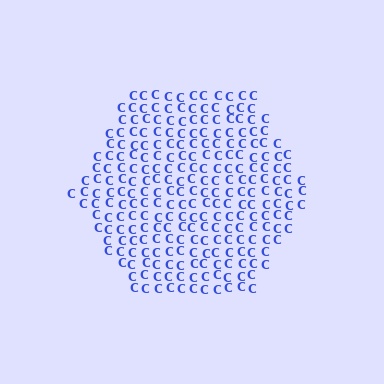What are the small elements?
The small elements are letter C's.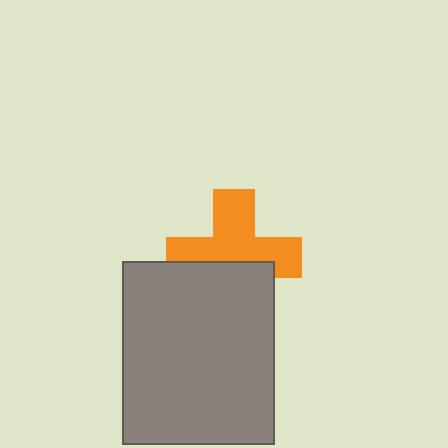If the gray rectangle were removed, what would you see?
You would see the complete orange cross.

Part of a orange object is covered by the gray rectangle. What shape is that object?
It is a cross.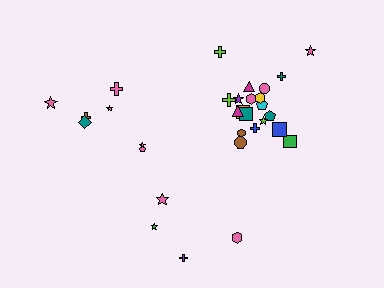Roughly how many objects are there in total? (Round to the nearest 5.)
Roughly 35 objects in total.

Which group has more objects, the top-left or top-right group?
The top-right group.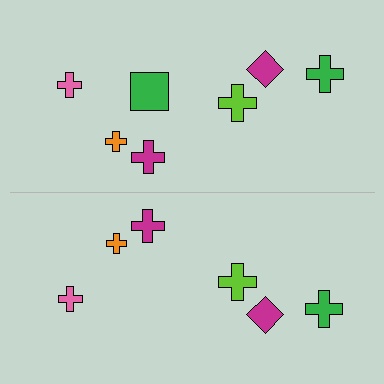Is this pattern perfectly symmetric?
No, the pattern is not perfectly symmetric. A green square is missing from the bottom side.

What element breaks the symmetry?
A green square is missing from the bottom side.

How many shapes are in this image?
There are 13 shapes in this image.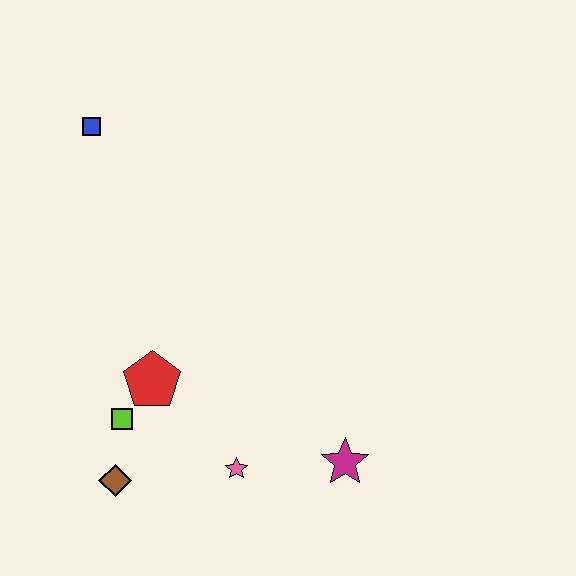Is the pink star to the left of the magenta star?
Yes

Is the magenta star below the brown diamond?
No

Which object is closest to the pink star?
The magenta star is closest to the pink star.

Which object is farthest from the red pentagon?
The blue square is farthest from the red pentagon.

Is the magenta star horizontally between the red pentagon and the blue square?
No